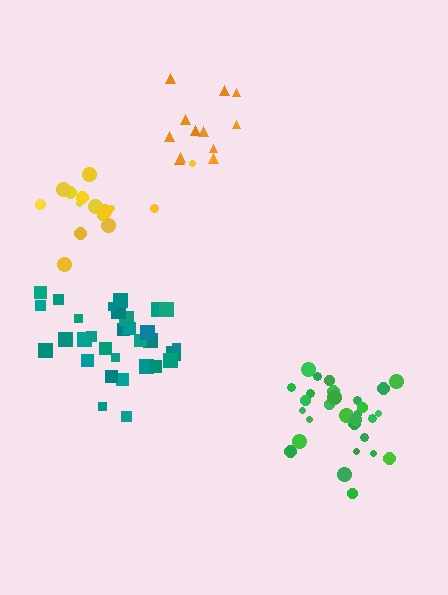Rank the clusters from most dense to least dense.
green, teal, yellow, orange.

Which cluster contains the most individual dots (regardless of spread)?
Teal (32).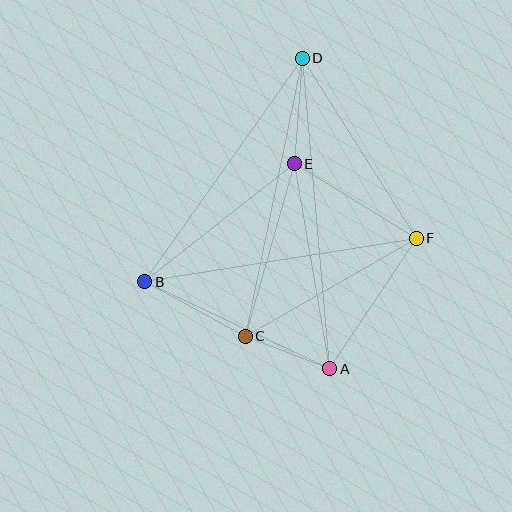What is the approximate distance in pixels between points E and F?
The distance between E and F is approximately 143 pixels.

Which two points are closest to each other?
Points A and C are closest to each other.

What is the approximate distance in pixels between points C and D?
The distance between C and D is approximately 284 pixels.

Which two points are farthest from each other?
Points A and D are farthest from each other.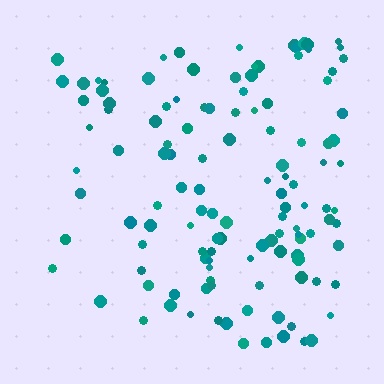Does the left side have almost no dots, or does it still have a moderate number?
Still a moderate number, just noticeably fewer than the right.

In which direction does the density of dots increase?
From left to right, with the right side densest.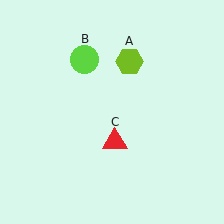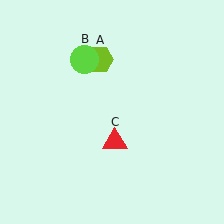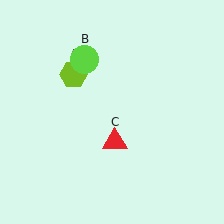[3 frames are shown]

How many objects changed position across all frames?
1 object changed position: lime hexagon (object A).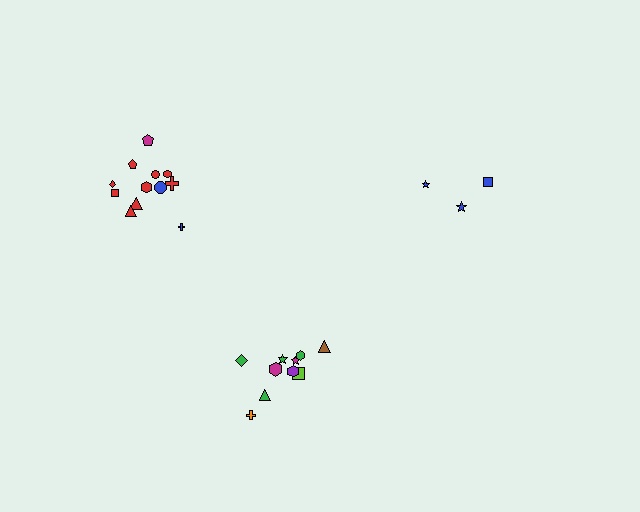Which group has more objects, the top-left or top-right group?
The top-left group.